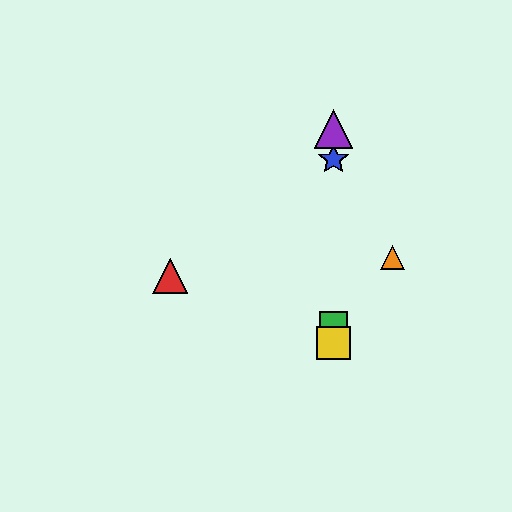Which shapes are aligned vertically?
The blue star, the green square, the yellow square, the purple triangle are aligned vertically.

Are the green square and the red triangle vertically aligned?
No, the green square is at x≈334 and the red triangle is at x≈170.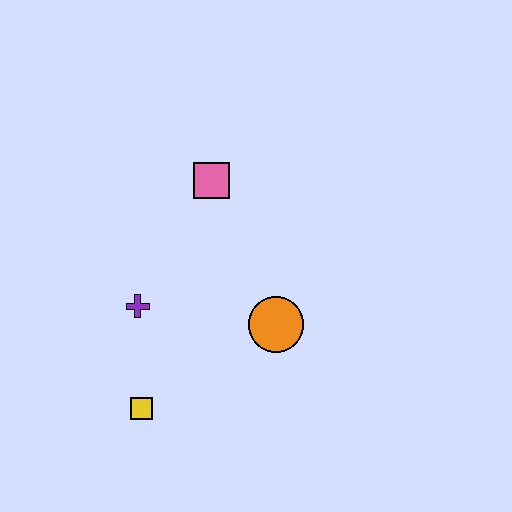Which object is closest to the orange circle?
The purple cross is closest to the orange circle.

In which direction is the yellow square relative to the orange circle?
The yellow square is to the left of the orange circle.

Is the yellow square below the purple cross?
Yes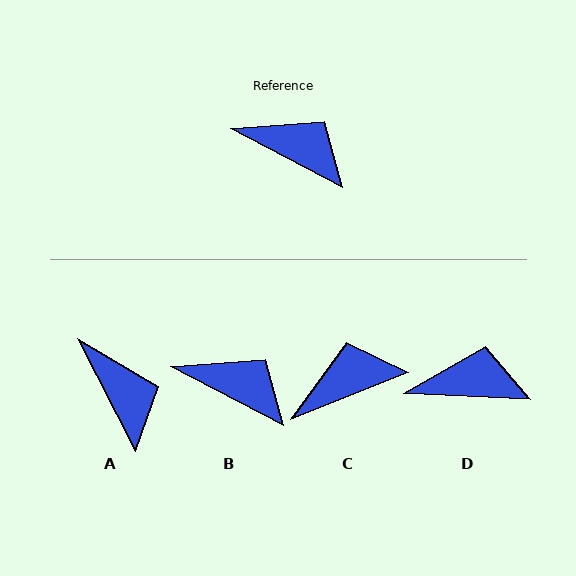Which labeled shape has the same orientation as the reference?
B.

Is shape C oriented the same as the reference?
No, it is off by about 49 degrees.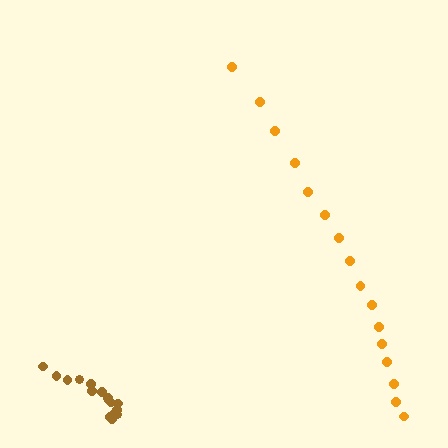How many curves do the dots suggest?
There are 2 distinct paths.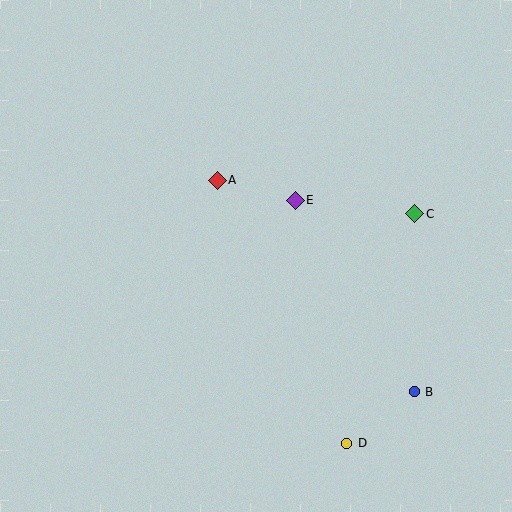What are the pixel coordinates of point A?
Point A is at (217, 180).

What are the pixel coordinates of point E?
Point E is at (295, 200).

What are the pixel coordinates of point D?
Point D is at (347, 443).